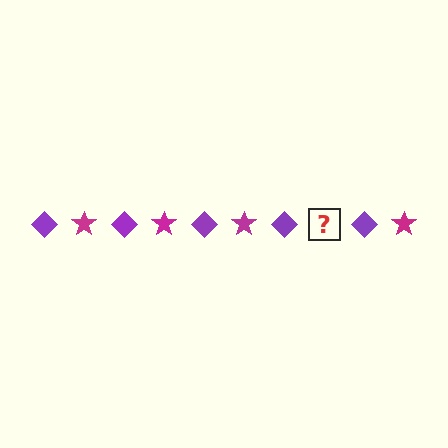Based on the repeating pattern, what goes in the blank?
The blank should be a magenta star.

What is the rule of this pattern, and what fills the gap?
The rule is that the pattern alternates between purple diamond and magenta star. The gap should be filled with a magenta star.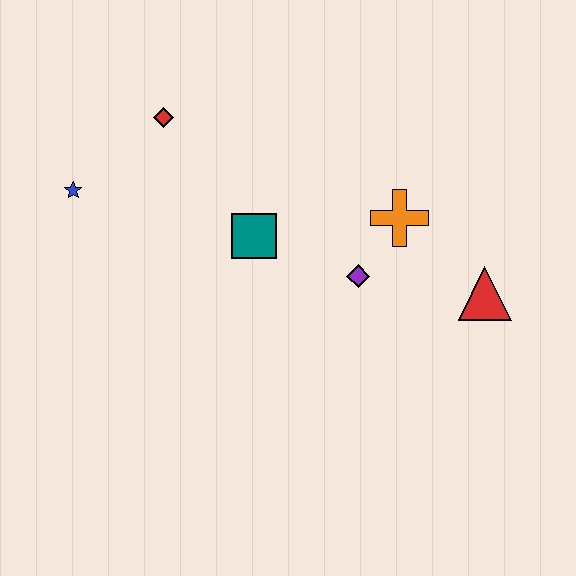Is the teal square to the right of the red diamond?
Yes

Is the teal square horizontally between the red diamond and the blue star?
No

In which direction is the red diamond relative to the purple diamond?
The red diamond is to the left of the purple diamond.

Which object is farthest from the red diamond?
The red triangle is farthest from the red diamond.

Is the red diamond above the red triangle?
Yes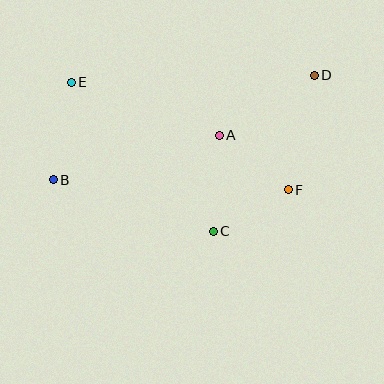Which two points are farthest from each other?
Points B and D are farthest from each other.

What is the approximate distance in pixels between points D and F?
The distance between D and F is approximately 117 pixels.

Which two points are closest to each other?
Points C and F are closest to each other.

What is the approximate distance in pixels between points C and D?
The distance between C and D is approximately 186 pixels.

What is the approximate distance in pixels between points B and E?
The distance between B and E is approximately 100 pixels.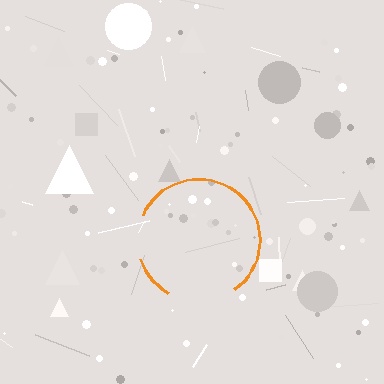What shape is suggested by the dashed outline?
The dashed outline suggests a circle.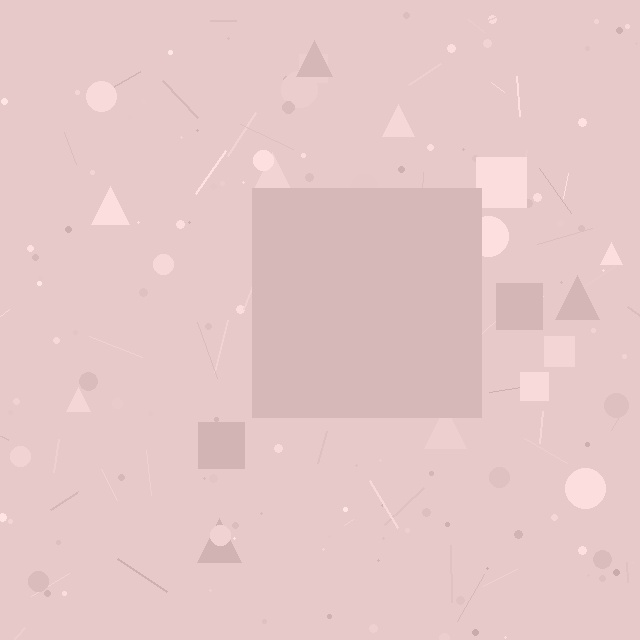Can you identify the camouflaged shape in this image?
The camouflaged shape is a square.